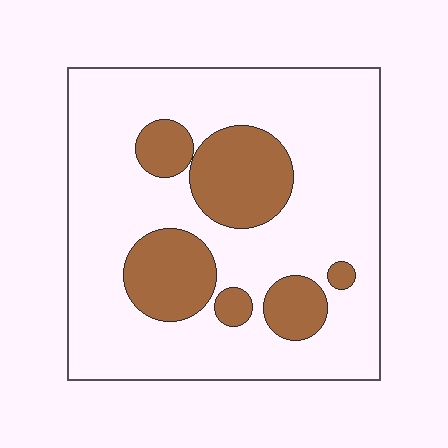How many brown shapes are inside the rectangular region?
6.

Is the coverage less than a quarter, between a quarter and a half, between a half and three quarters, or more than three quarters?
Less than a quarter.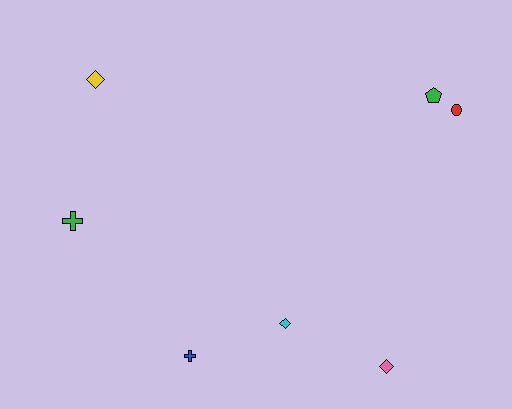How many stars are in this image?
There are no stars.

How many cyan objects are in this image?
There is 1 cyan object.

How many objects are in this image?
There are 7 objects.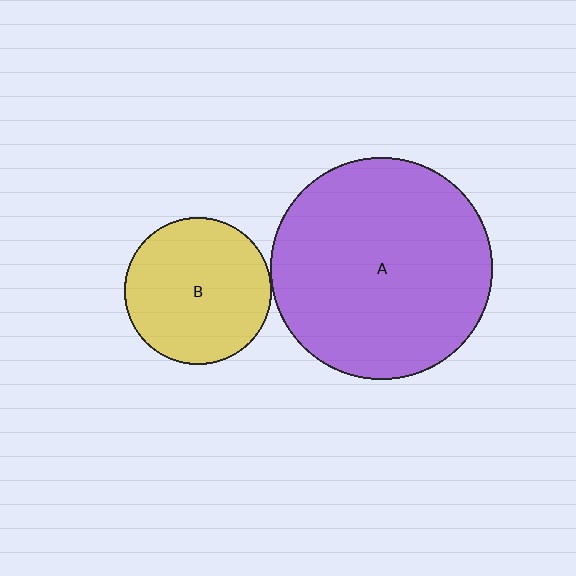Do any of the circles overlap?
No, none of the circles overlap.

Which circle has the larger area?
Circle A (purple).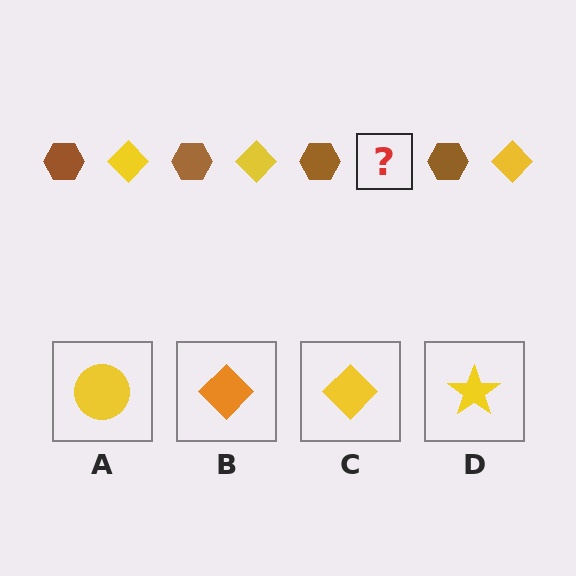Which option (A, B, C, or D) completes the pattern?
C.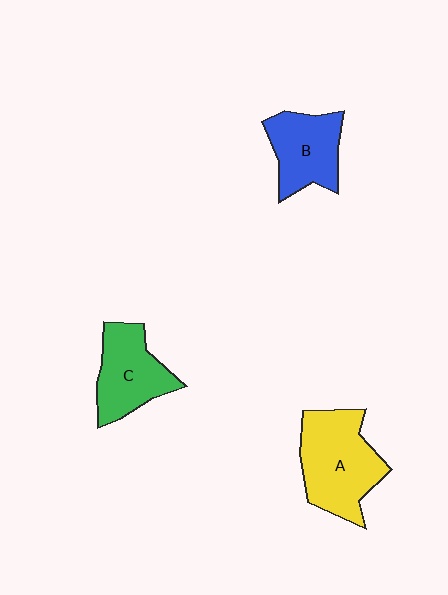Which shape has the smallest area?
Shape B (blue).